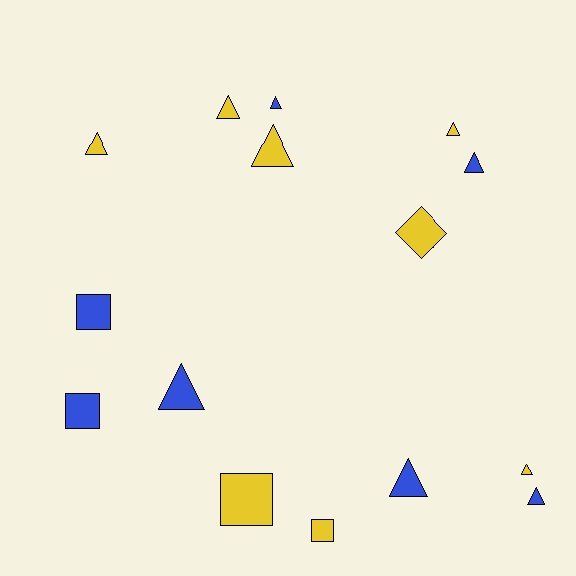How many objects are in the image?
There are 15 objects.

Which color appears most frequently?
Yellow, with 8 objects.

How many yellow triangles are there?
There are 5 yellow triangles.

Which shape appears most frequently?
Triangle, with 10 objects.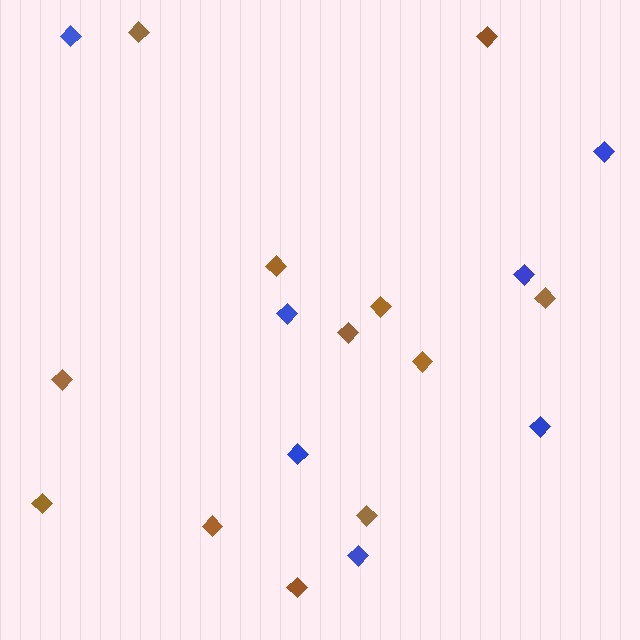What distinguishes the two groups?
There are 2 groups: one group of brown diamonds (12) and one group of blue diamonds (7).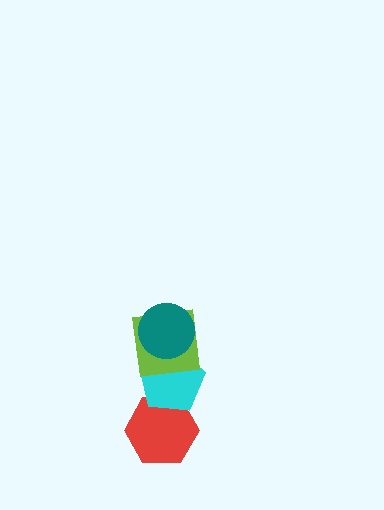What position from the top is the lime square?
The lime square is 2nd from the top.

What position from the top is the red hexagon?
The red hexagon is 4th from the top.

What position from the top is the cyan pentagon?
The cyan pentagon is 3rd from the top.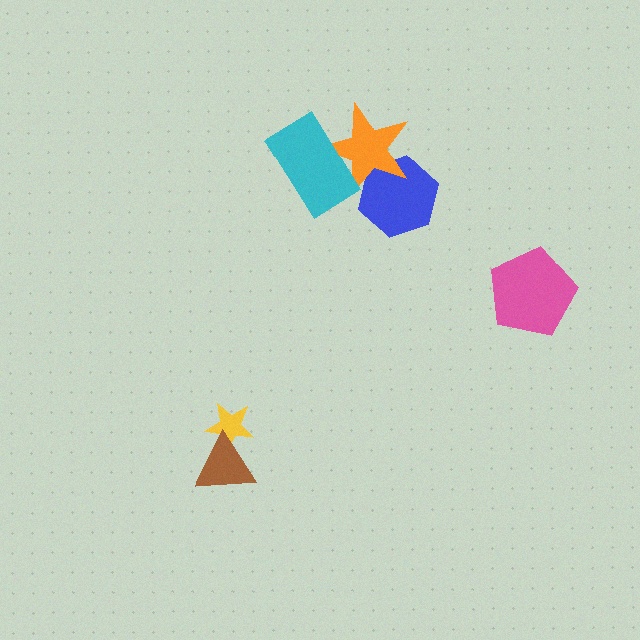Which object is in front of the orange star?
The cyan rectangle is in front of the orange star.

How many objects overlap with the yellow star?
1 object overlaps with the yellow star.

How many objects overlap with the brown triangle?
1 object overlaps with the brown triangle.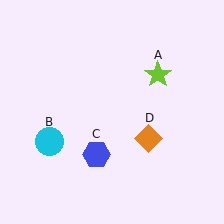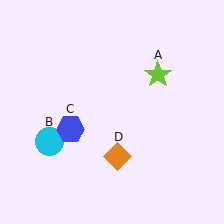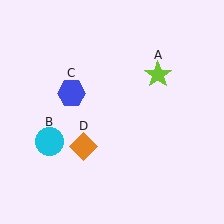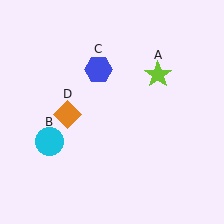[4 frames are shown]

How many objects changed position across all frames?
2 objects changed position: blue hexagon (object C), orange diamond (object D).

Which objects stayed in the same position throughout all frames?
Lime star (object A) and cyan circle (object B) remained stationary.